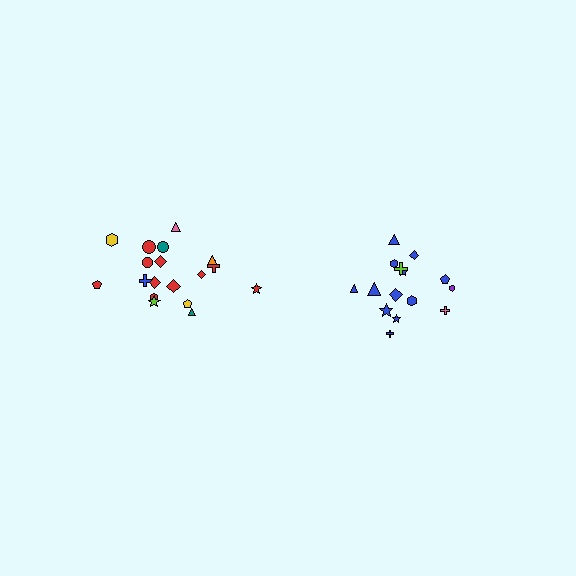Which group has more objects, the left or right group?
The left group.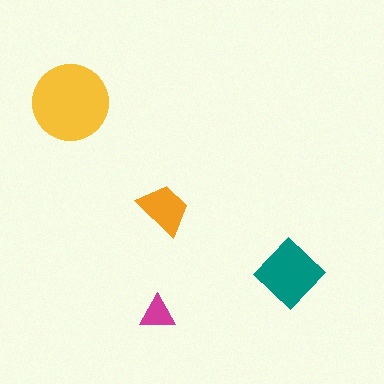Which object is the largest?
The yellow circle.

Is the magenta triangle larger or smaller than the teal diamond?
Smaller.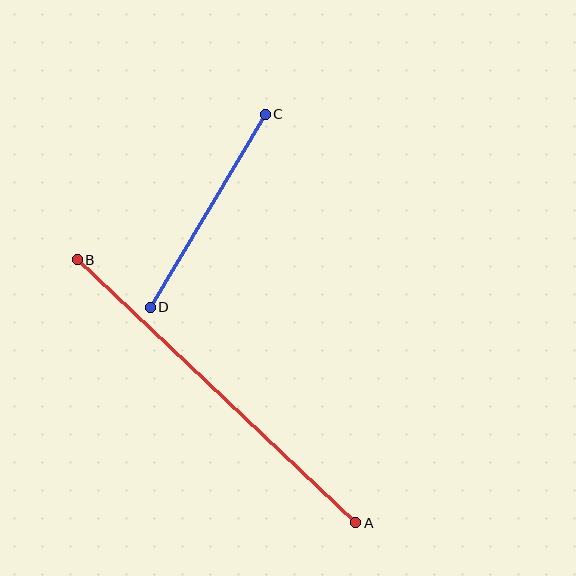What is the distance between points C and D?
The distance is approximately 225 pixels.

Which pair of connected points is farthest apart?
Points A and B are farthest apart.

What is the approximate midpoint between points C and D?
The midpoint is at approximately (208, 211) pixels.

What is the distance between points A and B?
The distance is approximately 383 pixels.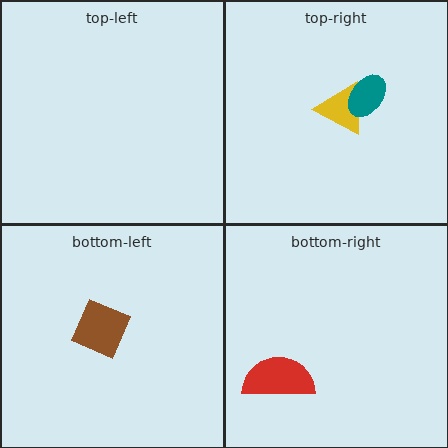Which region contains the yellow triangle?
The top-right region.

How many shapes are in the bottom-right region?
1.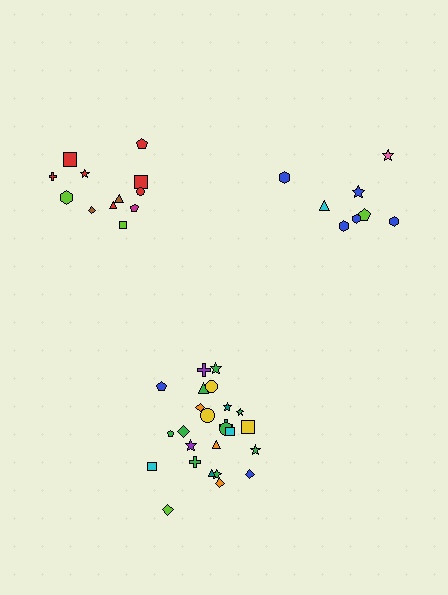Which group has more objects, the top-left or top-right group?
The top-left group.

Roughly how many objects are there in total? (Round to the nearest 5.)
Roughly 45 objects in total.